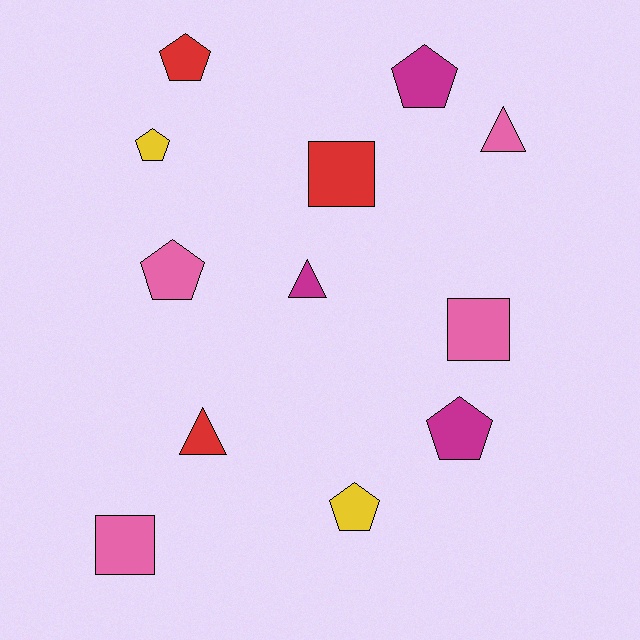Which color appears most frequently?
Pink, with 4 objects.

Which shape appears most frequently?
Pentagon, with 6 objects.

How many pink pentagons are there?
There is 1 pink pentagon.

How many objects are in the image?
There are 12 objects.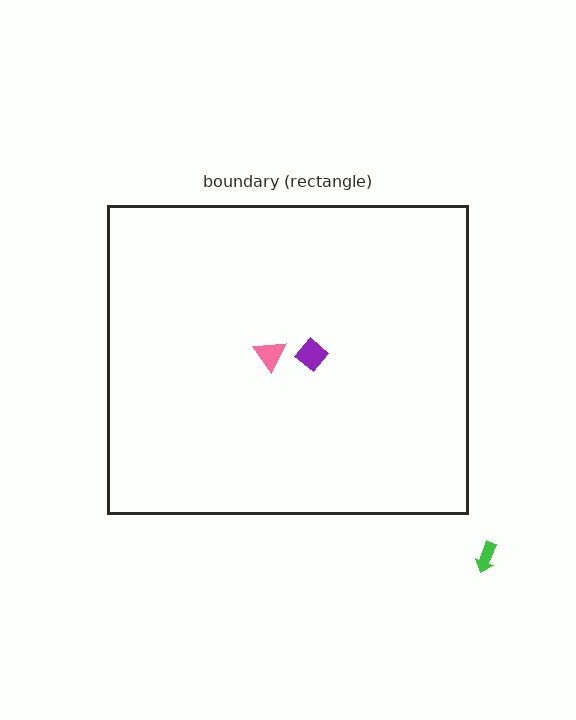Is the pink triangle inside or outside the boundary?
Inside.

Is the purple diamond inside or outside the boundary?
Inside.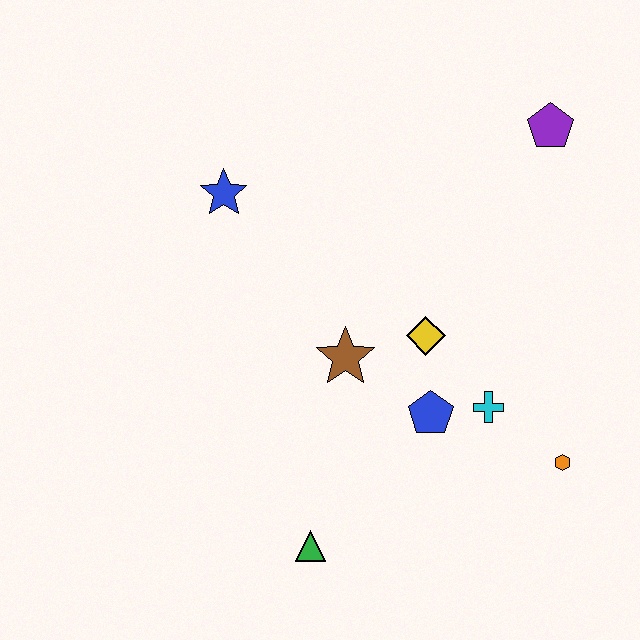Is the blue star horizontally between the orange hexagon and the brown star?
No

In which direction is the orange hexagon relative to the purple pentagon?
The orange hexagon is below the purple pentagon.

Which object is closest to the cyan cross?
The blue pentagon is closest to the cyan cross.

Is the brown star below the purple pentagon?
Yes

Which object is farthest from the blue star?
The orange hexagon is farthest from the blue star.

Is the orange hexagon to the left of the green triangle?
No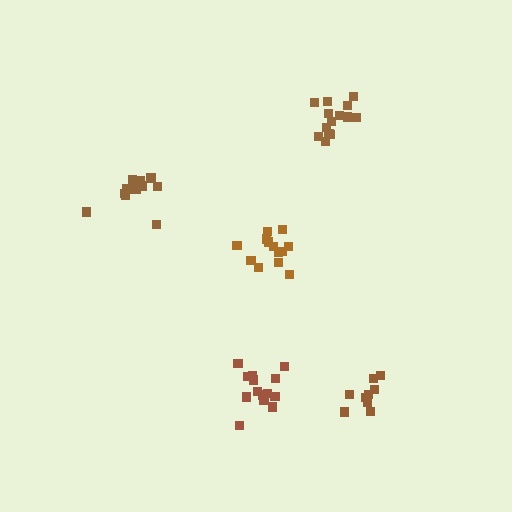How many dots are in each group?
Group 1: 13 dots, Group 2: 12 dots, Group 3: 14 dots, Group 4: 9 dots, Group 5: 14 dots (62 total).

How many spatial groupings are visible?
There are 5 spatial groupings.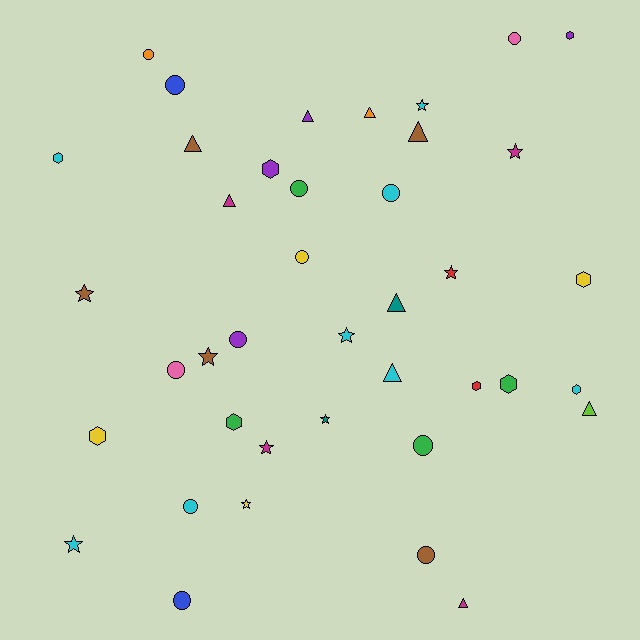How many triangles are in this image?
There are 9 triangles.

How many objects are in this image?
There are 40 objects.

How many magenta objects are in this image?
There are 4 magenta objects.